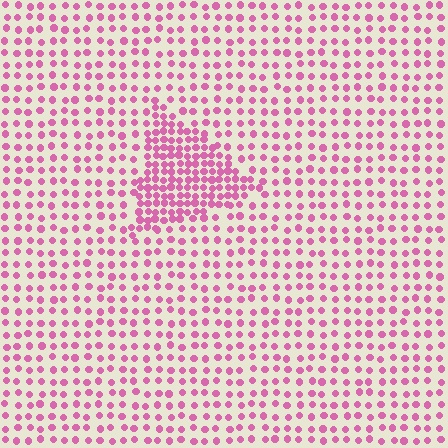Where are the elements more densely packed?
The elements are more densely packed inside the triangle boundary.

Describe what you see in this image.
The image contains small pink elements arranged at two different densities. A triangle-shaped region is visible where the elements are more densely packed than the surrounding area.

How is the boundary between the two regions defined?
The boundary is defined by a change in element density (approximately 2.2x ratio). All elements are the same color, size, and shape.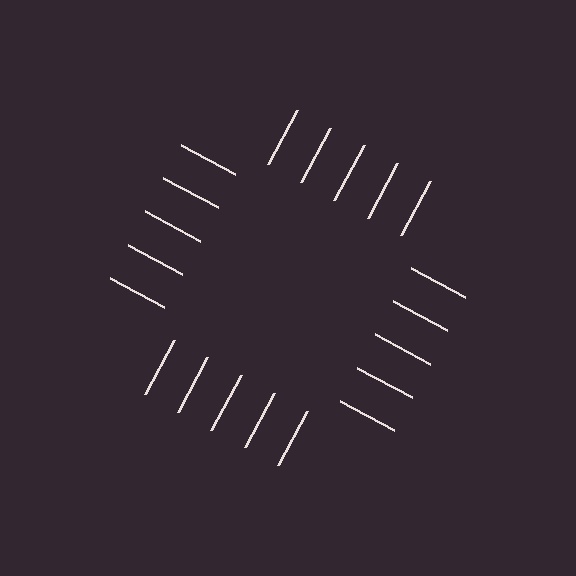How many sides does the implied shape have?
4 sides — the line-ends trace a square.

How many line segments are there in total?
20 — 5 along each of the 4 edges.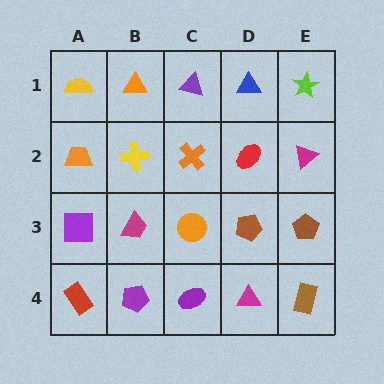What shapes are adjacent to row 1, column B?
A yellow cross (row 2, column B), a yellow semicircle (row 1, column A), a purple triangle (row 1, column C).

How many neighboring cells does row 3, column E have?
3.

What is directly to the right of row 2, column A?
A yellow cross.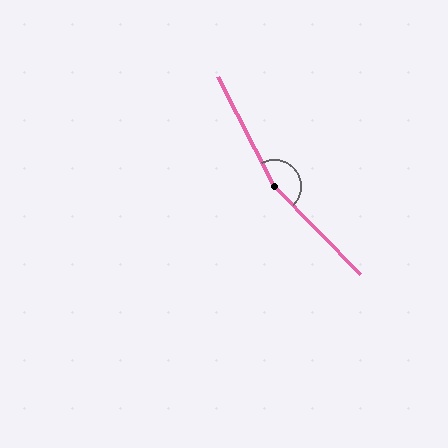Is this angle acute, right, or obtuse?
It is obtuse.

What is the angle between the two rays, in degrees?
Approximately 162 degrees.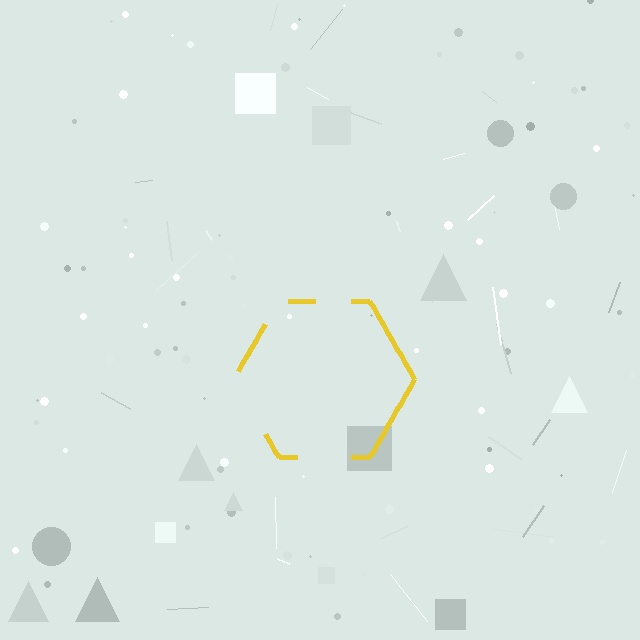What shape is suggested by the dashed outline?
The dashed outline suggests a hexagon.